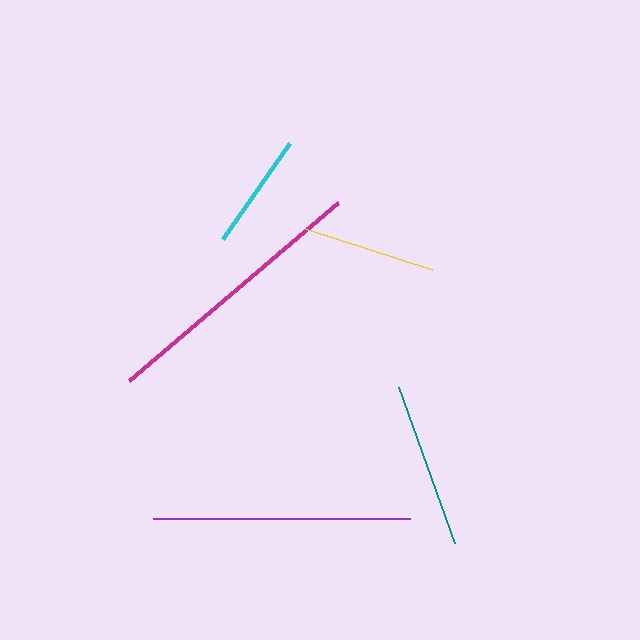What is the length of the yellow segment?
The yellow segment is approximately 132 pixels long.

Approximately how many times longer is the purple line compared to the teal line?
The purple line is approximately 1.5 times the length of the teal line.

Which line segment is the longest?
The magenta line is the longest at approximately 275 pixels.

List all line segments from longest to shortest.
From longest to shortest: magenta, purple, teal, yellow, cyan.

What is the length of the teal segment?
The teal segment is approximately 166 pixels long.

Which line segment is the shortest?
The cyan line is the shortest at approximately 118 pixels.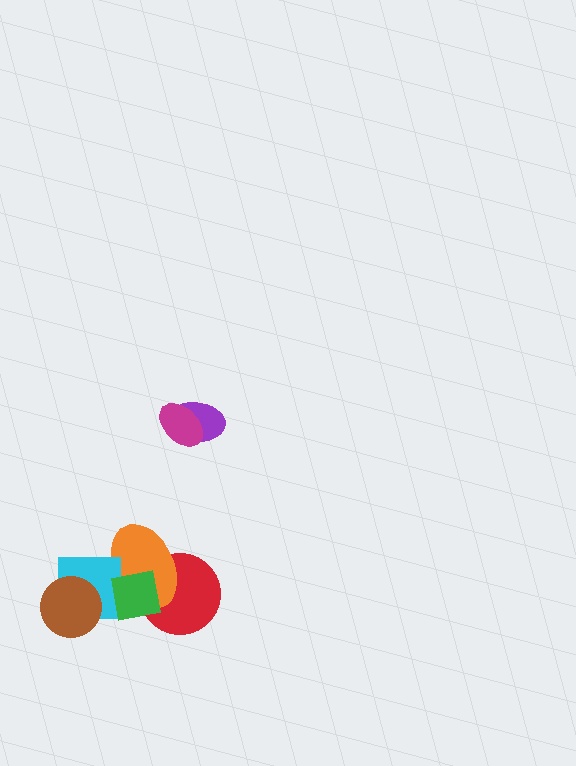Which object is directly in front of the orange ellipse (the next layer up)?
The cyan square is directly in front of the orange ellipse.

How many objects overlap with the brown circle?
1 object overlaps with the brown circle.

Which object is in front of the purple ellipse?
The magenta ellipse is in front of the purple ellipse.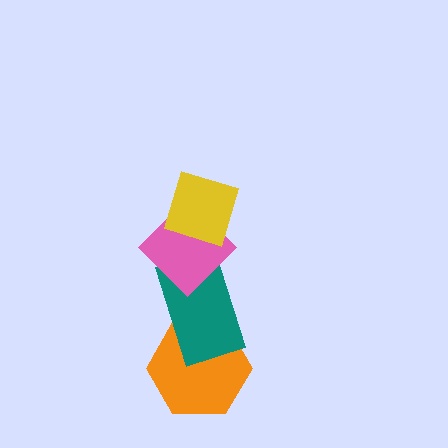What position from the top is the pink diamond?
The pink diamond is 2nd from the top.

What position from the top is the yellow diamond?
The yellow diamond is 1st from the top.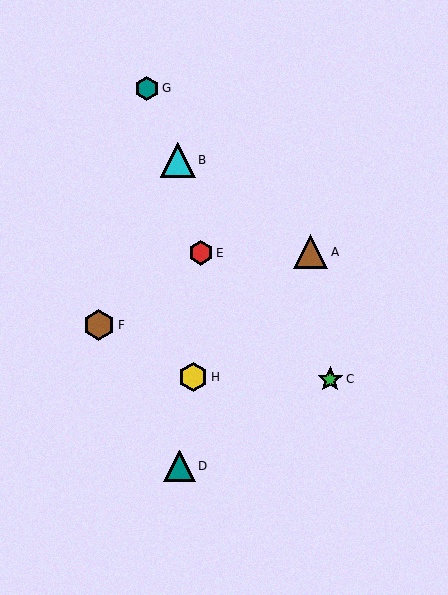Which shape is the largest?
The cyan triangle (labeled B) is the largest.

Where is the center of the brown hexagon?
The center of the brown hexagon is at (99, 325).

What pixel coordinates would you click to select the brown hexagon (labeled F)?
Click at (99, 325) to select the brown hexagon F.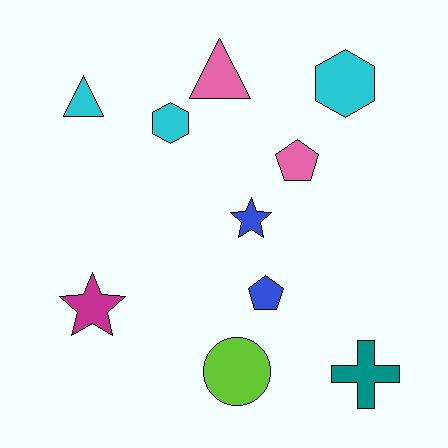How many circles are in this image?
There is 1 circle.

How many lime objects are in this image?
There is 1 lime object.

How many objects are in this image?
There are 10 objects.